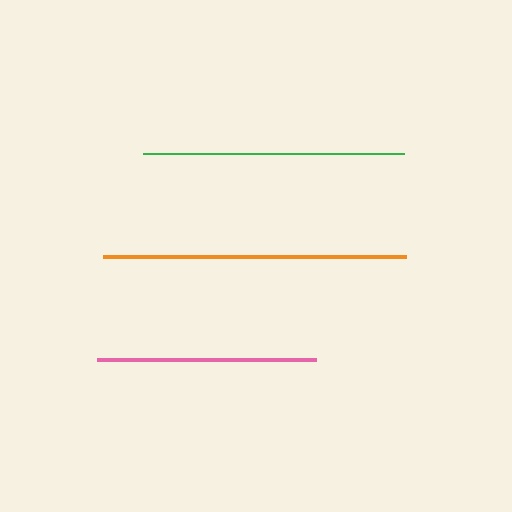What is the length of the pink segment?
The pink segment is approximately 219 pixels long.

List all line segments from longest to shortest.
From longest to shortest: orange, green, pink.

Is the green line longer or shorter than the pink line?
The green line is longer than the pink line.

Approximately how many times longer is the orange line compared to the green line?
The orange line is approximately 1.2 times the length of the green line.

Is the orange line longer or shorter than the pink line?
The orange line is longer than the pink line.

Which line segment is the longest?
The orange line is the longest at approximately 303 pixels.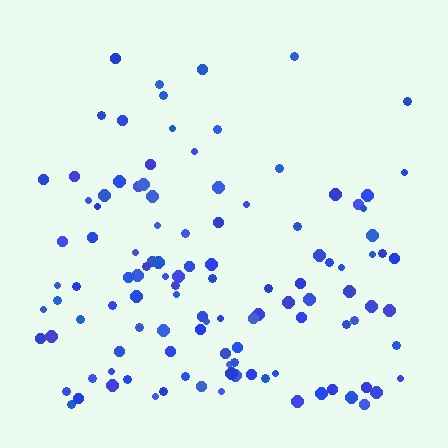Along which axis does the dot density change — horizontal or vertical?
Vertical.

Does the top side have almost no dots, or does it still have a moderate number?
Still a moderate number, just noticeably fewer than the bottom.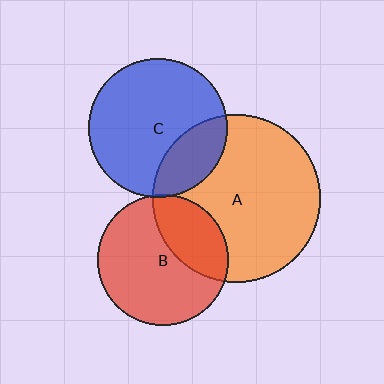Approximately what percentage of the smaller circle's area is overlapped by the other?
Approximately 5%.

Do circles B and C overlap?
Yes.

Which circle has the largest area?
Circle A (orange).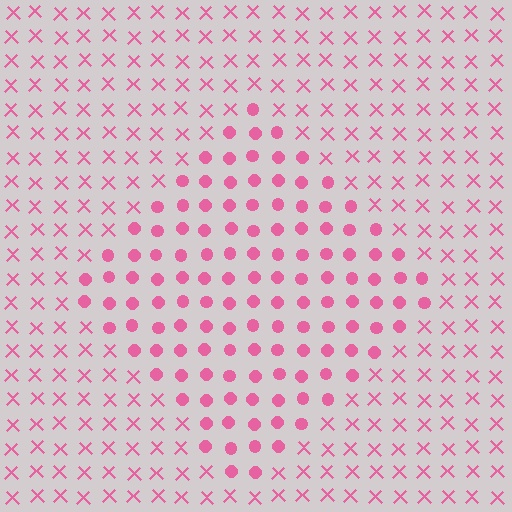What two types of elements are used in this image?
The image uses circles inside the diamond region and X marks outside it.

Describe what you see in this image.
The image is filled with small pink elements arranged in a uniform grid. A diamond-shaped region contains circles, while the surrounding area contains X marks. The boundary is defined purely by the change in element shape.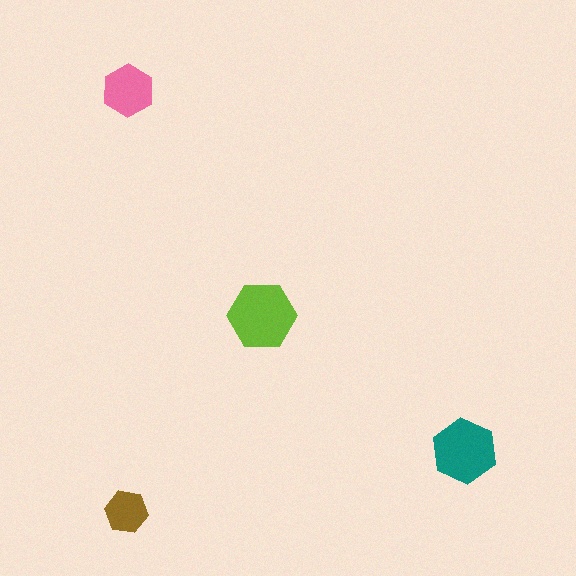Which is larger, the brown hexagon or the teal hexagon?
The teal one.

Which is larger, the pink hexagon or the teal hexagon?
The teal one.